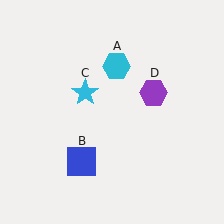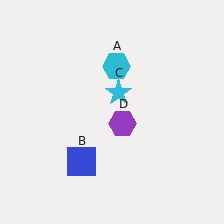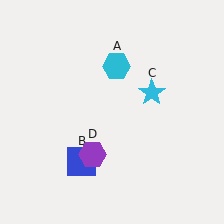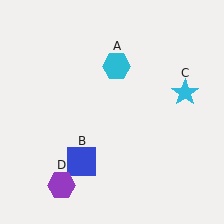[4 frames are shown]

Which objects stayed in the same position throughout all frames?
Cyan hexagon (object A) and blue square (object B) remained stationary.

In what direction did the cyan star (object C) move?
The cyan star (object C) moved right.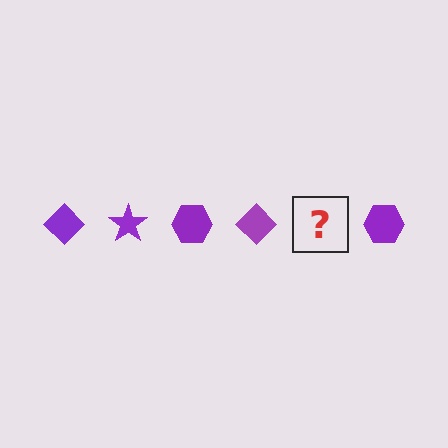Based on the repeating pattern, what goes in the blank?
The blank should be a purple star.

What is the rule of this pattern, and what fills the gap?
The rule is that the pattern cycles through diamond, star, hexagon shapes in purple. The gap should be filled with a purple star.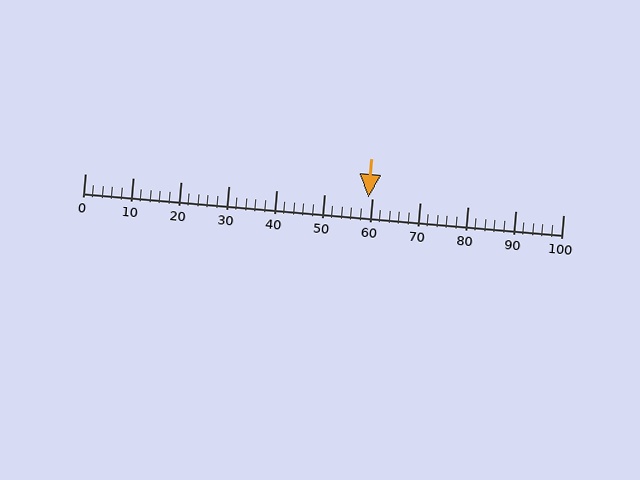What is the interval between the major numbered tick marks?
The major tick marks are spaced 10 units apart.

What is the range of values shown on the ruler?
The ruler shows values from 0 to 100.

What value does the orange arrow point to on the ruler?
The orange arrow points to approximately 59.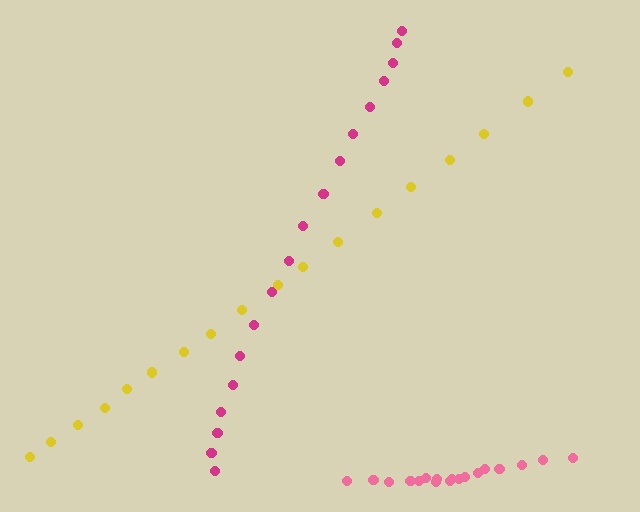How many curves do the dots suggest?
There are 3 distinct paths.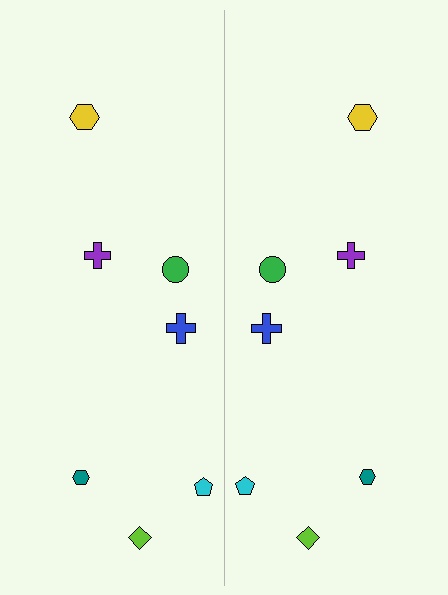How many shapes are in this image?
There are 14 shapes in this image.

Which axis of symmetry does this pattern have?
The pattern has a vertical axis of symmetry running through the center of the image.